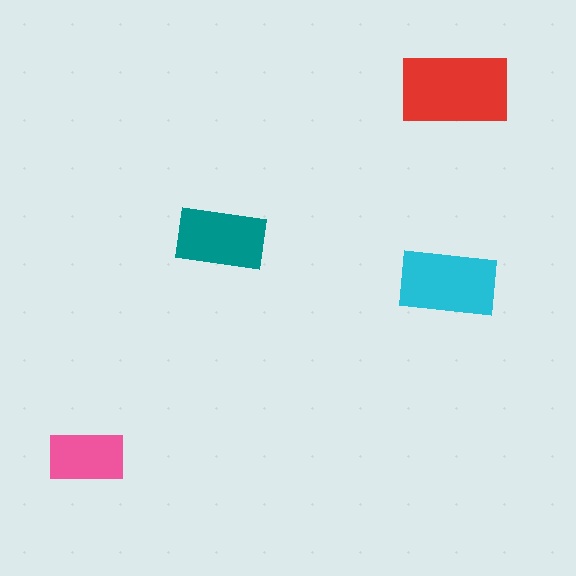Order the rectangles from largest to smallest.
the red one, the cyan one, the teal one, the pink one.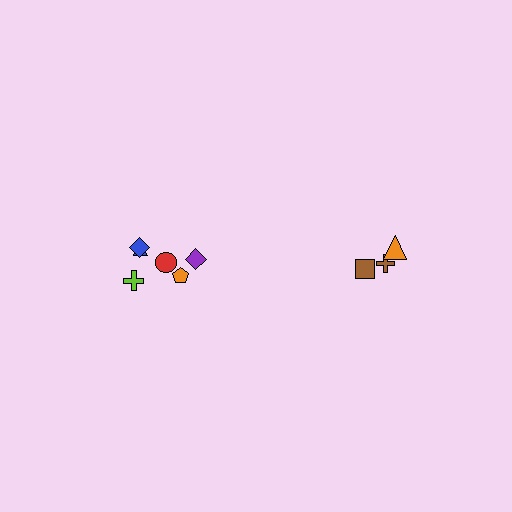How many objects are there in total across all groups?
There are 9 objects.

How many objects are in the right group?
There are 3 objects.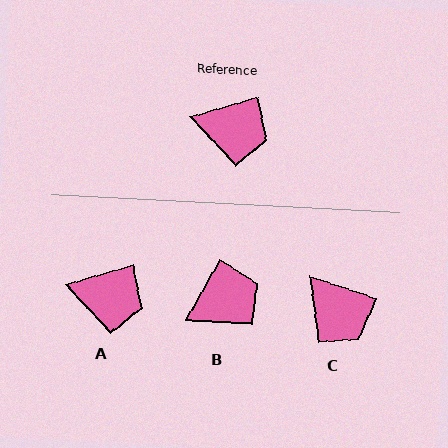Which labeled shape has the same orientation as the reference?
A.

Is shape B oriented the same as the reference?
No, it is off by about 45 degrees.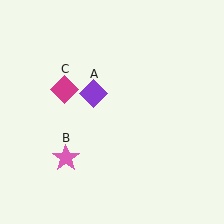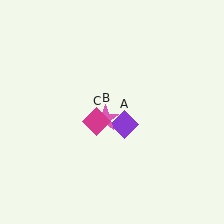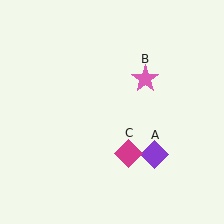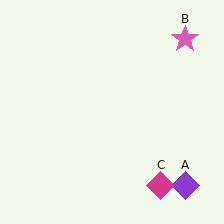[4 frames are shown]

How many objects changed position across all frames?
3 objects changed position: purple diamond (object A), pink star (object B), magenta diamond (object C).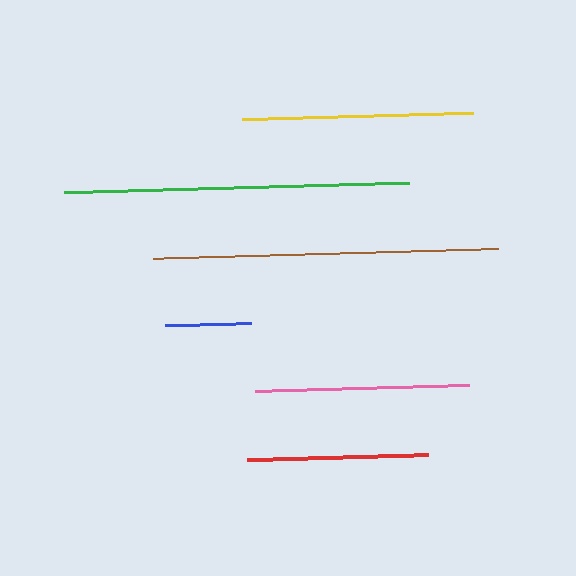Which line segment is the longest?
The green line is the longest at approximately 345 pixels.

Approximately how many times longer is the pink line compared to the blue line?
The pink line is approximately 2.5 times the length of the blue line.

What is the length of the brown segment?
The brown segment is approximately 345 pixels long.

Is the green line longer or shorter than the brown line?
The green line is longer than the brown line.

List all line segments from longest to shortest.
From longest to shortest: green, brown, yellow, pink, red, blue.